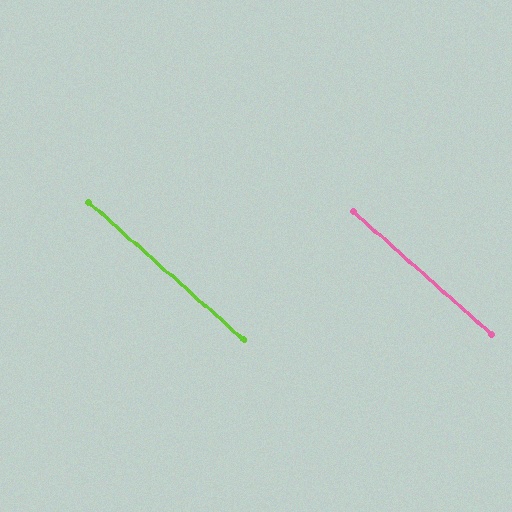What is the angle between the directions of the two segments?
Approximately 0 degrees.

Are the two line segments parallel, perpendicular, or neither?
Parallel — their directions differ by only 0.2°.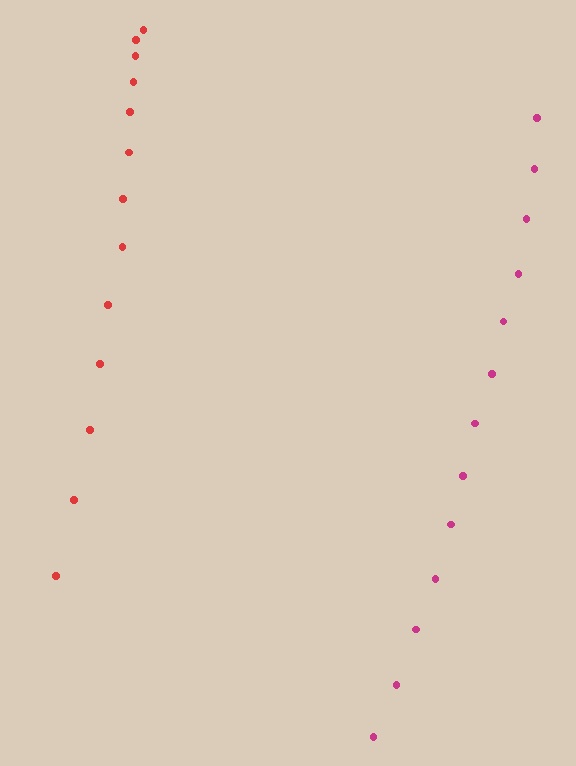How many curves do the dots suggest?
There are 2 distinct paths.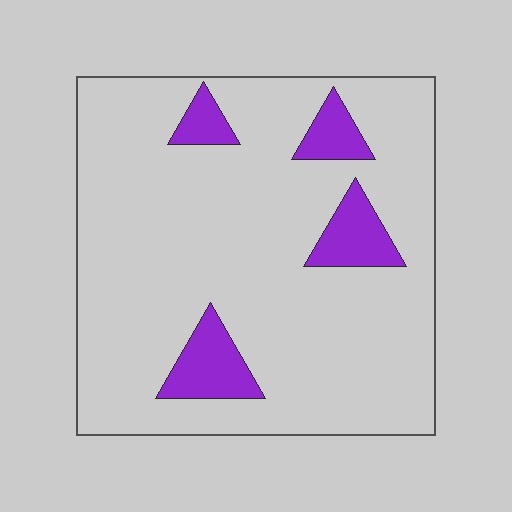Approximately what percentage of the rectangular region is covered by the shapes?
Approximately 10%.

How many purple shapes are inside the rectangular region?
4.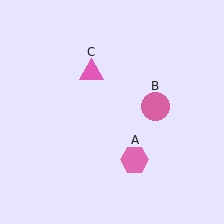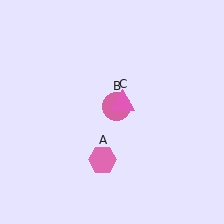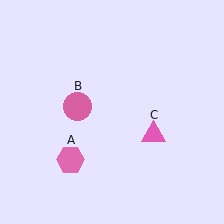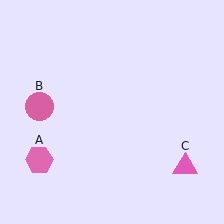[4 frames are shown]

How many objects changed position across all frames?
3 objects changed position: pink hexagon (object A), pink circle (object B), pink triangle (object C).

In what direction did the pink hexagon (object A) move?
The pink hexagon (object A) moved left.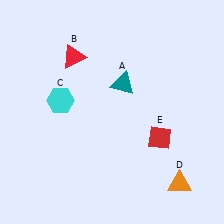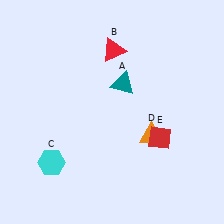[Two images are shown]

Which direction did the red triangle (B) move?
The red triangle (B) moved right.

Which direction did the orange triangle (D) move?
The orange triangle (D) moved up.